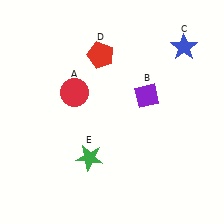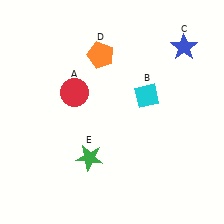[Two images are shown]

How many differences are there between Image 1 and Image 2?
There are 2 differences between the two images.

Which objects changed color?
B changed from purple to cyan. D changed from red to orange.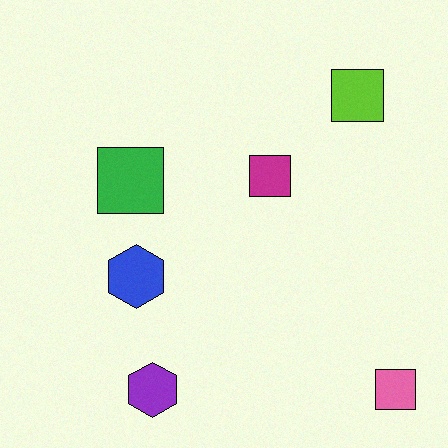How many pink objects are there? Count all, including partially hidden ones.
There is 1 pink object.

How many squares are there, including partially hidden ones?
There are 4 squares.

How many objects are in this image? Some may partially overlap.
There are 6 objects.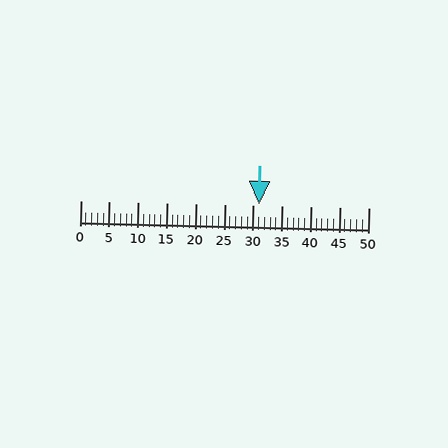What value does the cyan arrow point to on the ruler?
The cyan arrow points to approximately 31.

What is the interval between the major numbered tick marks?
The major tick marks are spaced 5 units apart.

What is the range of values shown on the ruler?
The ruler shows values from 0 to 50.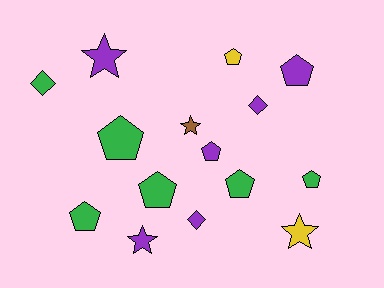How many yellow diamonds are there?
There are no yellow diamonds.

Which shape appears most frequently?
Pentagon, with 8 objects.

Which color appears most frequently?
Purple, with 6 objects.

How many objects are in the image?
There are 15 objects.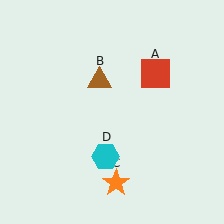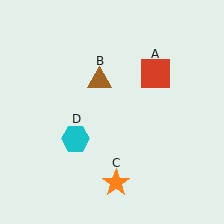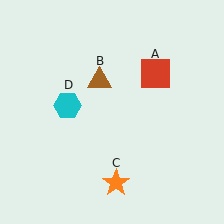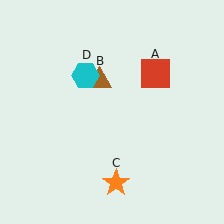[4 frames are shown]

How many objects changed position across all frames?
1 object changed position: cyan hexagon (object D).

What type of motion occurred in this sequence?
The cyan hexagon (object D) rotated clockwise around the center of the scene.